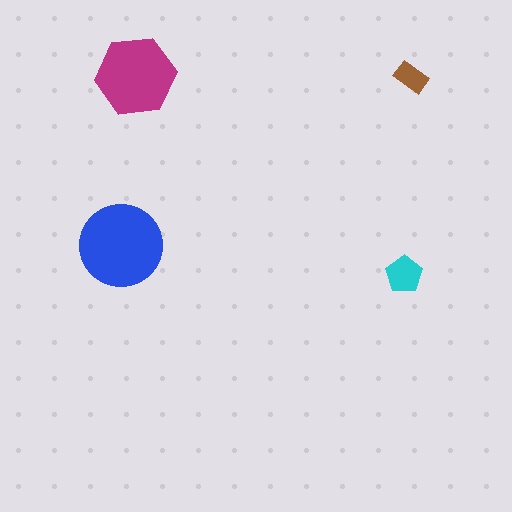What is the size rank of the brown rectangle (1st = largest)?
4th.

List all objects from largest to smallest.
The blue circle, the magenta hexagon, the cyan pentagon, the brown rectangle.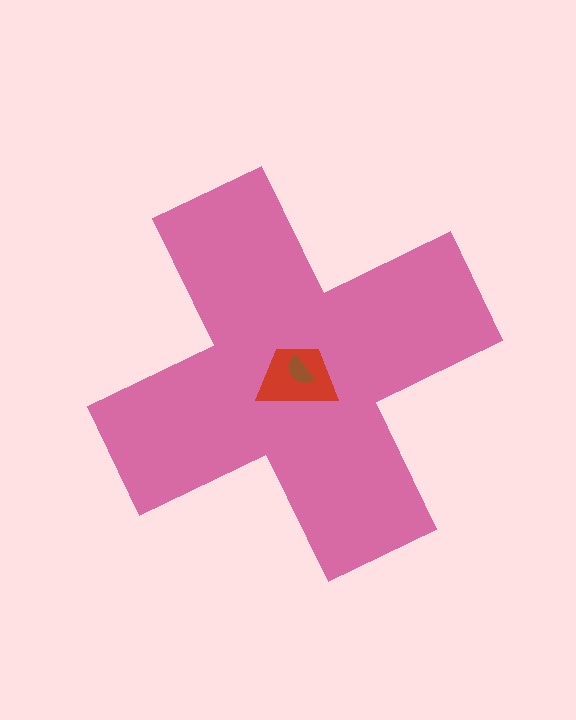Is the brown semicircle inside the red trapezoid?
Yes.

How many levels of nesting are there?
3.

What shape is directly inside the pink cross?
The red trapezoid.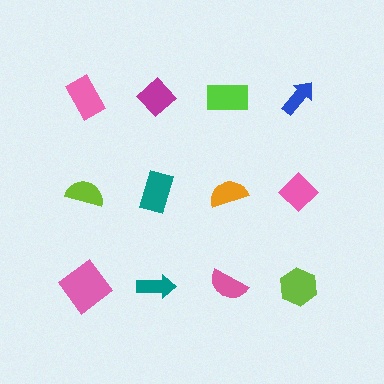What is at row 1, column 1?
A pink rectangle.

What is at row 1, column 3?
A lime rectangle.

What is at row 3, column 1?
A pink diamond.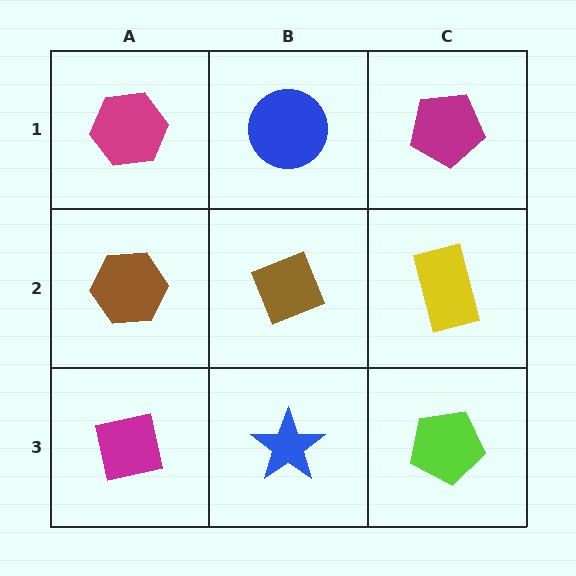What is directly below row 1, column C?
A yellow rectangle.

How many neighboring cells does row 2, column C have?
3.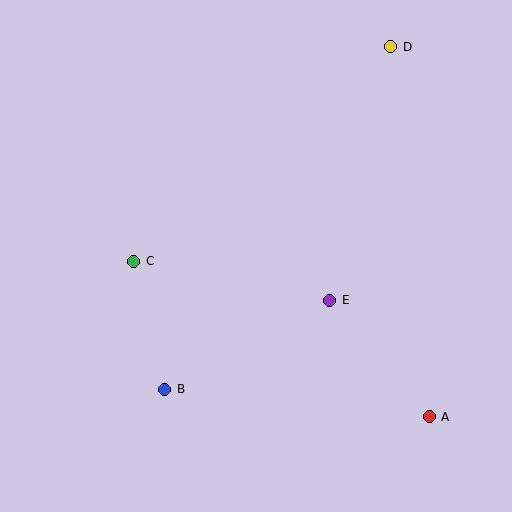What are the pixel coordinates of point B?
Point B is at (165, 389).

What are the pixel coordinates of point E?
Point E is at (330, 300).